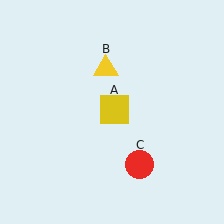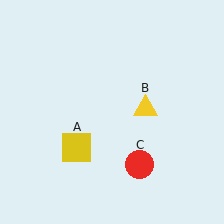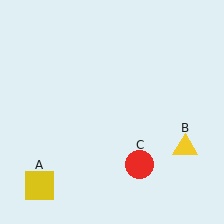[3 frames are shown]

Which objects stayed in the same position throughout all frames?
Red circle (object C) remained stationary.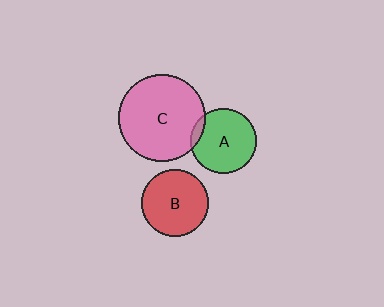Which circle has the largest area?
Circle C (pink).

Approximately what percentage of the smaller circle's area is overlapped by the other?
Approximately 10%.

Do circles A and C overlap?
Yes.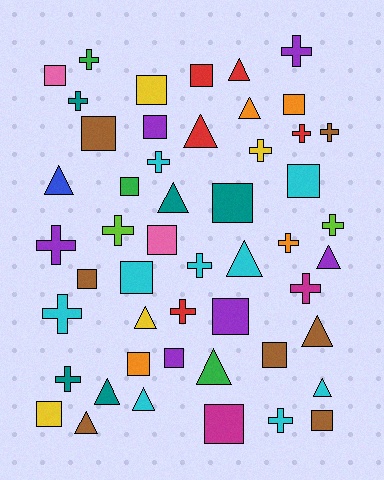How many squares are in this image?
There are 19 squares.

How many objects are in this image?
There are 50 objects.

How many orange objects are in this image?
There are 4 orange objects.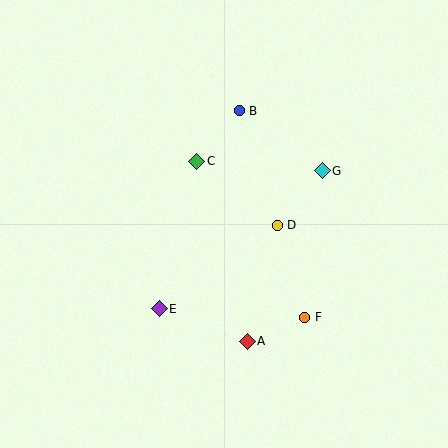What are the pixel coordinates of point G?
Point G is at (322, 171).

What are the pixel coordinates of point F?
Point F is at (305, 317).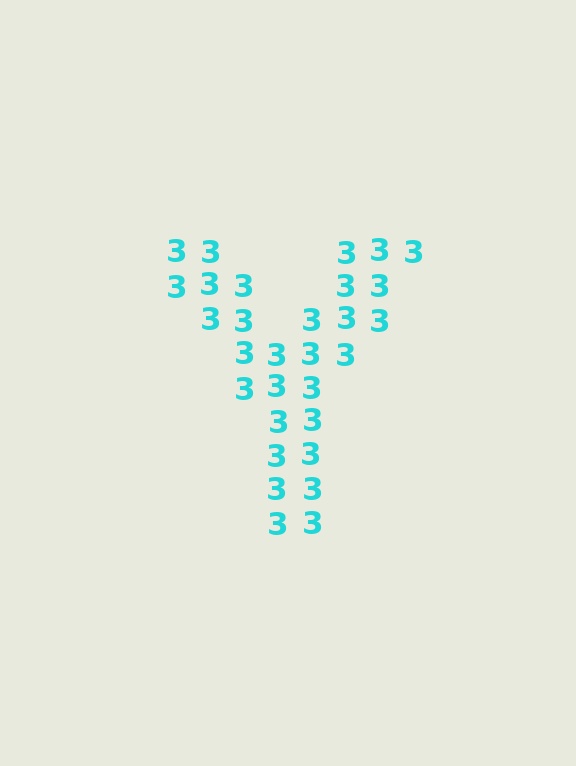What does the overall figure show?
The overall figure shows the letter Y.